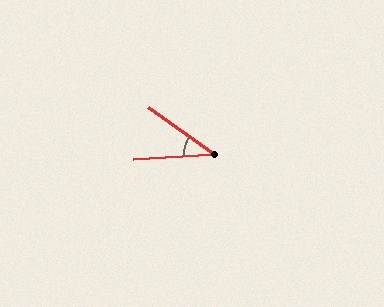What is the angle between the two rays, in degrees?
Approximately 39 degrees.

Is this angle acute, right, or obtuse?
It is acute.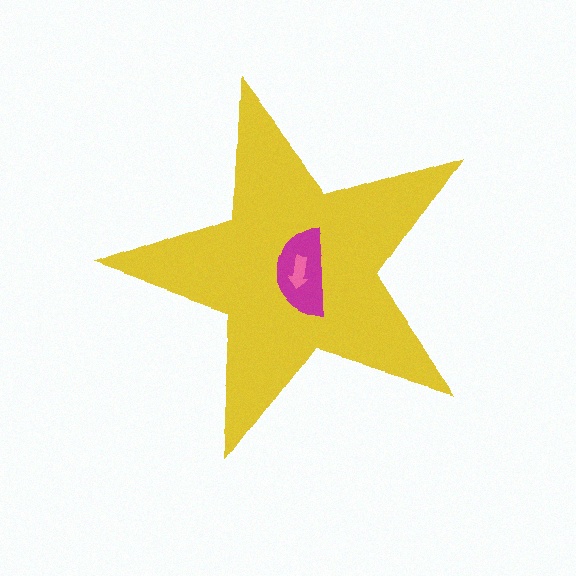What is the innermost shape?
The pink arrow.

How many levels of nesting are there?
3.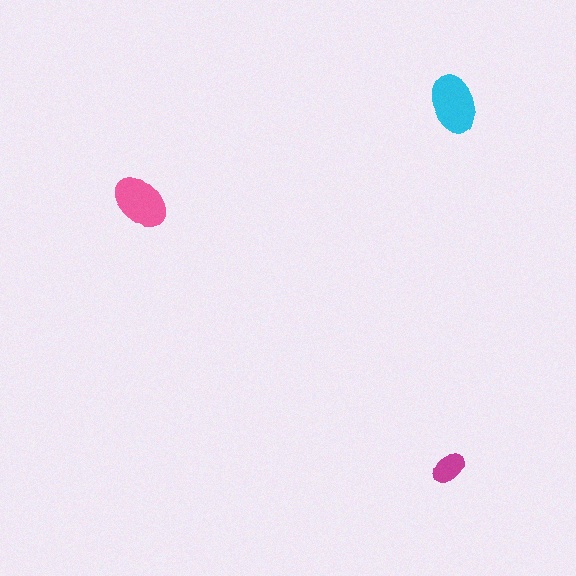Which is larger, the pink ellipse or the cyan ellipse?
The cyan one.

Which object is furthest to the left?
The pink ellipse is leftmost.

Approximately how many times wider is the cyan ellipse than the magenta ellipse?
About 1.5 times wider.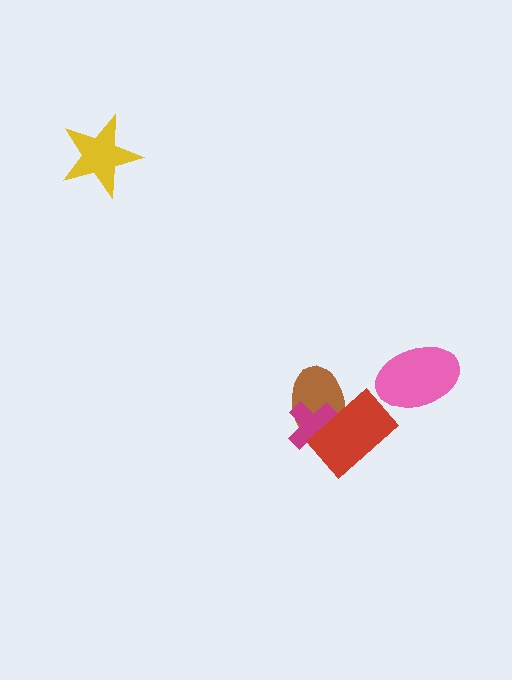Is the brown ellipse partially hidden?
Yes, it is partially covered by another shape.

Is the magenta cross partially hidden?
Yes, it is partially covered by another shape.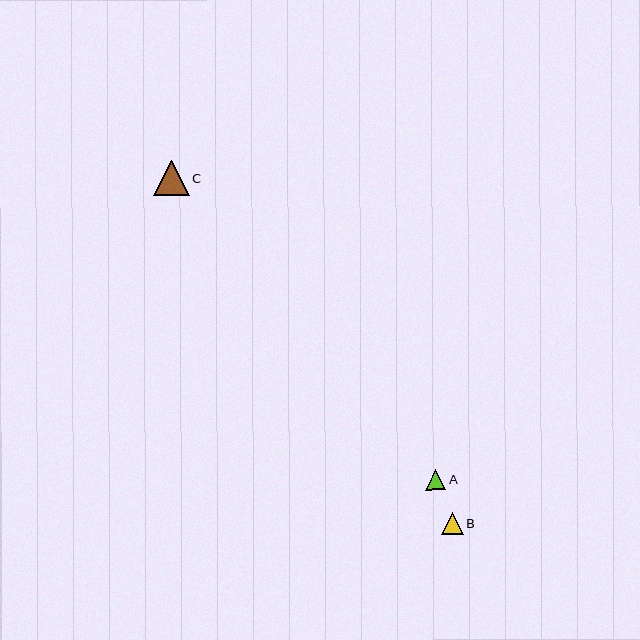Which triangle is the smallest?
Triangle A is the smallest with a size of approximately 20 pixels.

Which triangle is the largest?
Triangle C is the largest with a size of approximately 36 pixels.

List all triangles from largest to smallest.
From largest to smallest: C, B, A.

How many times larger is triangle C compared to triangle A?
Triangle C is approximately 1.8 times the size of triangle A.